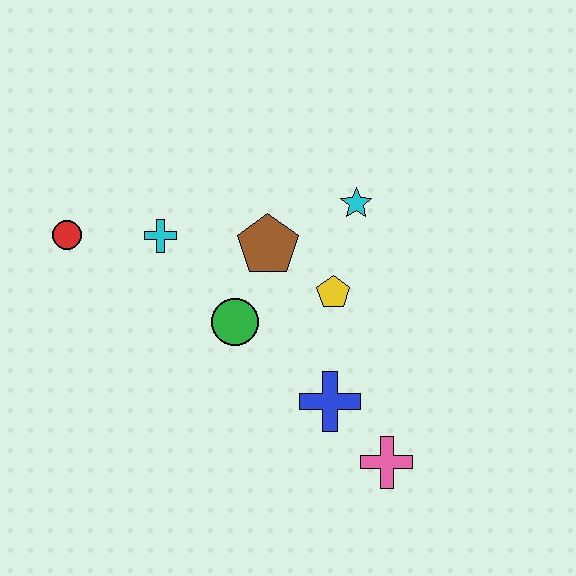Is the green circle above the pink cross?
Yes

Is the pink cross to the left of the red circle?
No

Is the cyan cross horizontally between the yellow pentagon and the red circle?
Yes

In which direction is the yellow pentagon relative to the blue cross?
The yellow pentagon is above the blue cross.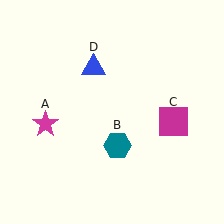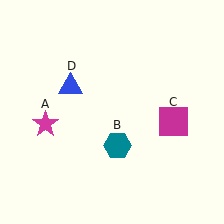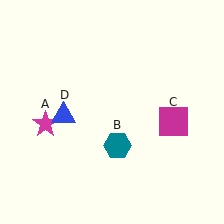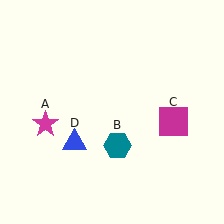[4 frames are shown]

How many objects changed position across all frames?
1 object changed position: blue triangle (object D).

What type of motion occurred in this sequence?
The blue triangle (object D) rotated counterclockwise around the center of the scene.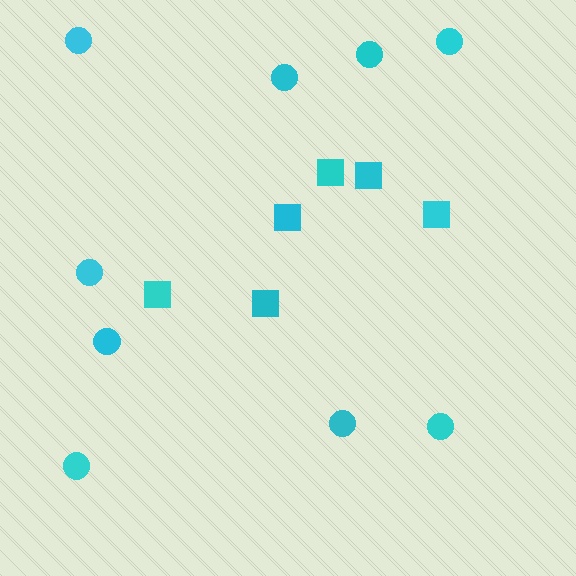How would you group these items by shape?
There are 2 groups: one group of squares (6) and one group of circles (9).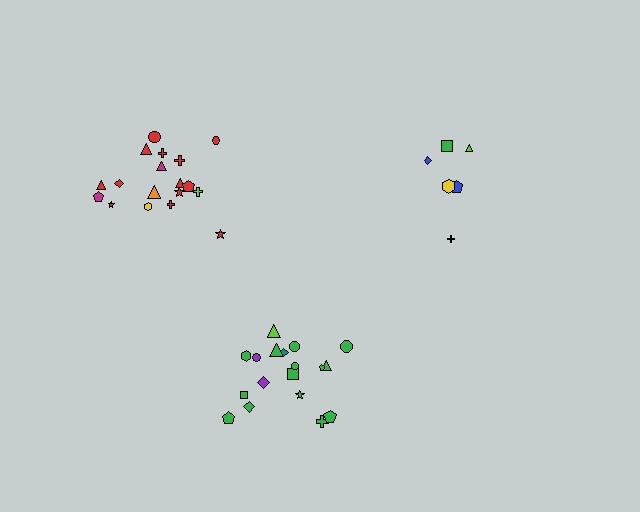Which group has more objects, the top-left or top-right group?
The top-left group.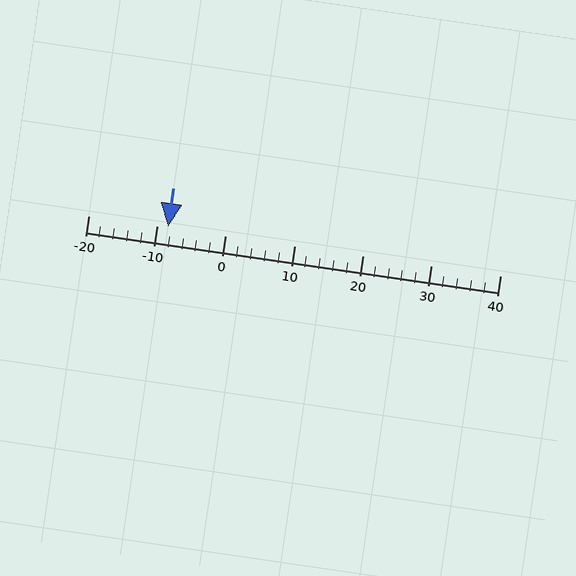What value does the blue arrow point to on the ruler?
The blue arrow points to approximately -8.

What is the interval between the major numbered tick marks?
The major tick marks are spaced 10 units apart.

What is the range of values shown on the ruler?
The ruler shows values from -20 to 40.